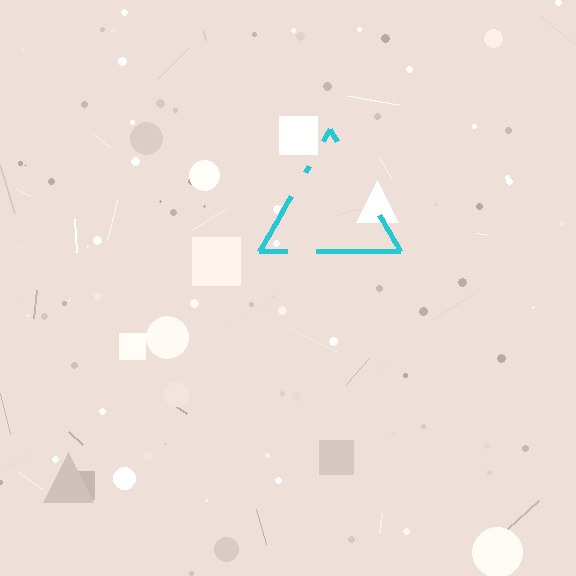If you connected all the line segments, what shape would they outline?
They would outline a triangle.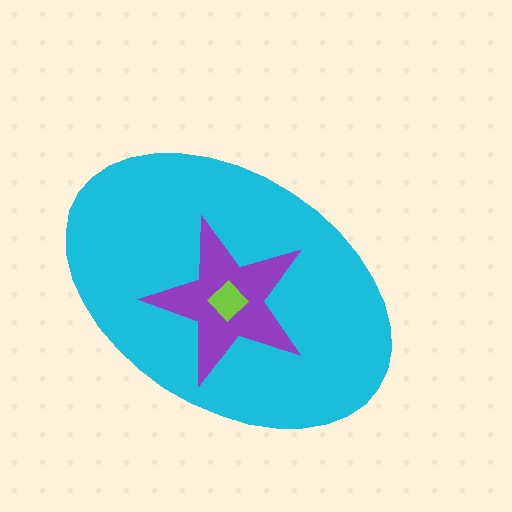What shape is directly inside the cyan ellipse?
The purple star.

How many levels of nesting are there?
3.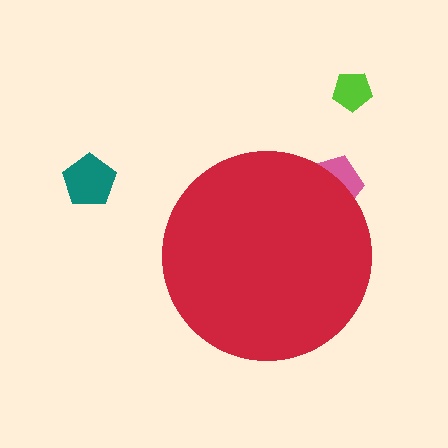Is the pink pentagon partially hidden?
Yes, the pink pentagon is partially hidden behind the red circle.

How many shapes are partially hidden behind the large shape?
1 shape is partially hidden.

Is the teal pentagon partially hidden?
No, the teal pentagon is fully visible.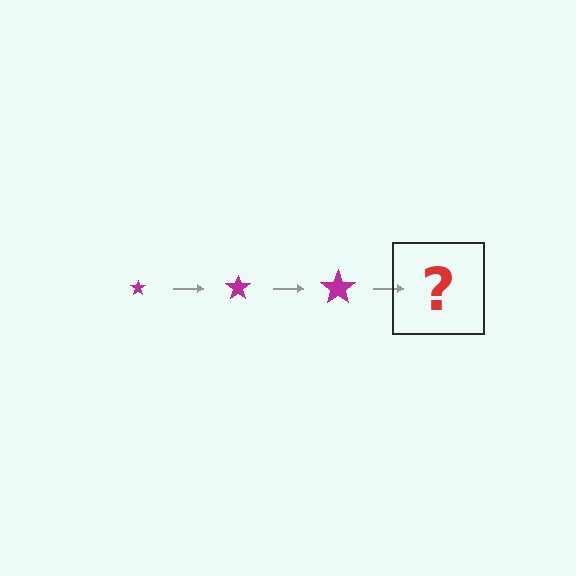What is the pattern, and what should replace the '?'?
The pattern is that the star gets progressively larger each step. The '?' should be a magenta star, larger than the previous one.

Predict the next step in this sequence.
The next step is a magenta star, larger than the previous one.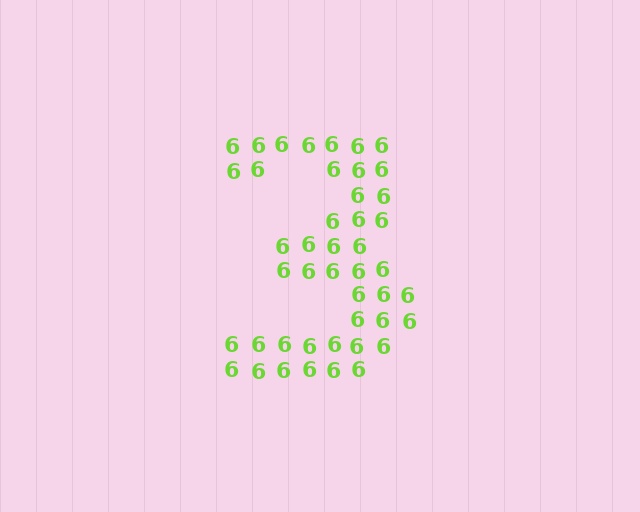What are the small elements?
The small elements are digit 6's.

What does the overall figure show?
The overall figure shows the digit 3.